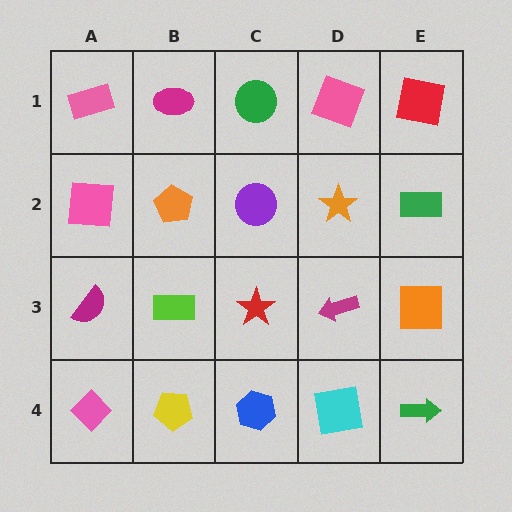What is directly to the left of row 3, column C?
A lime rectangle.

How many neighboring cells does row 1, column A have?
2.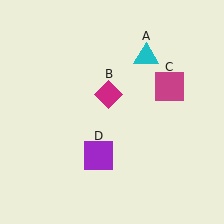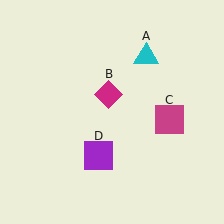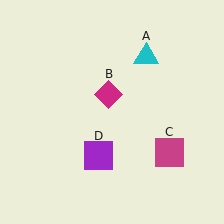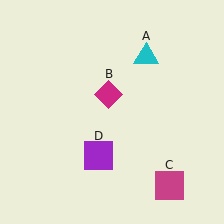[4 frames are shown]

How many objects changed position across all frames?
1 object changed position: magenta square (object C).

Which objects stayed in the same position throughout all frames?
Cyan triangle (object A) and magenta diamond (object B) and purple square (object D) remained stationary.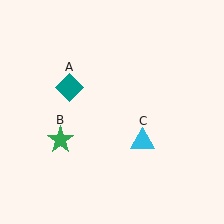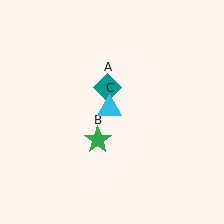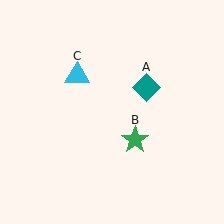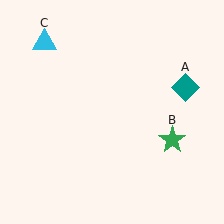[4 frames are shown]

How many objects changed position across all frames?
3 objects changed position: teal diamond (object A), green star (object B), cyan triangle (object C).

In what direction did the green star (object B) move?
The green star (object B) moved right.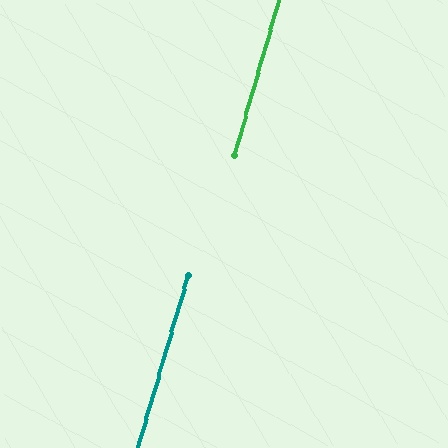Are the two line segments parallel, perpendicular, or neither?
Parallel — their directions differ by only 0.5°.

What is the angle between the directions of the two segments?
Approximately 0 degrees.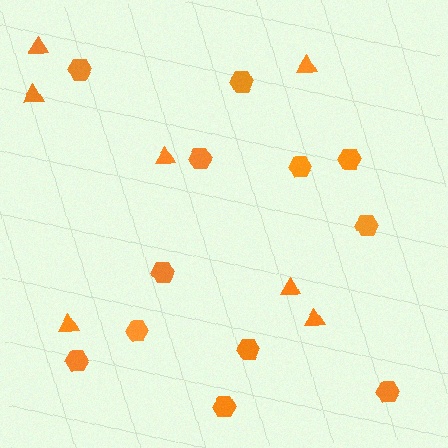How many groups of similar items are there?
There are 2 groups: one group of triangles (7) and one group of hexagons (12).